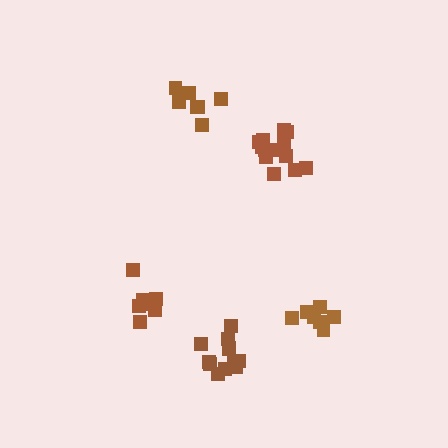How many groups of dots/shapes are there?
There are 5 groups.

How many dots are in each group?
Group 1: 13 dots, Group 2: 7 dots, Group 3: 12 dots, Group 4: 7 dots, Group 5: 7 dots (46 total).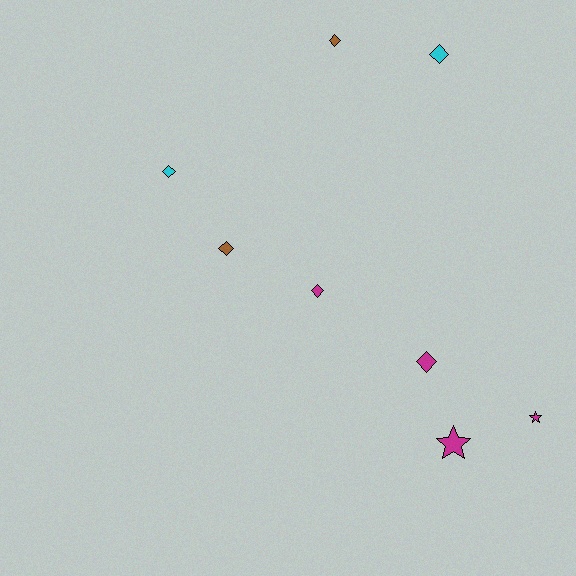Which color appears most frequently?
Magenta, with 4 objects.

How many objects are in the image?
There are 8 objects.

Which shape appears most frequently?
Diamond, with 6 objects.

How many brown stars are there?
There are no brown stars.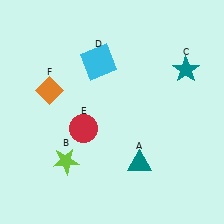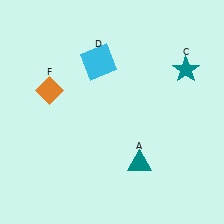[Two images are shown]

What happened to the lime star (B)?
The lime star (B) was removed in Image 2. It was in the bottom-left area of Image 1.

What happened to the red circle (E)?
The red circle (E) was removed in Image 2. It was in the bottom-left area of Image 1.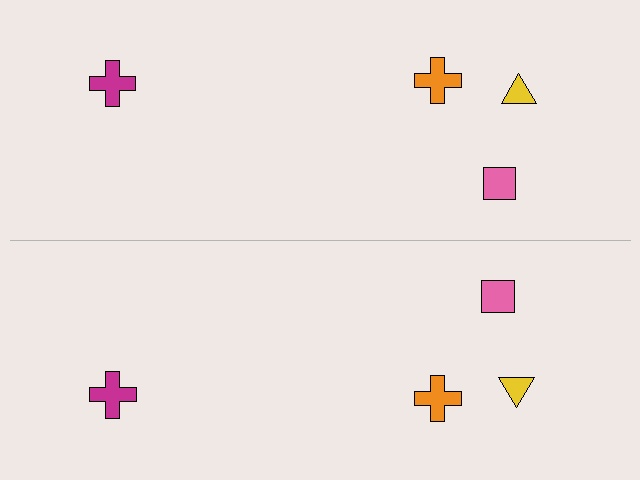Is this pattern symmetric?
Yes, this pattern has bilateral (reflection) symmetry.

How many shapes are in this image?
There are 8 shapes in this image.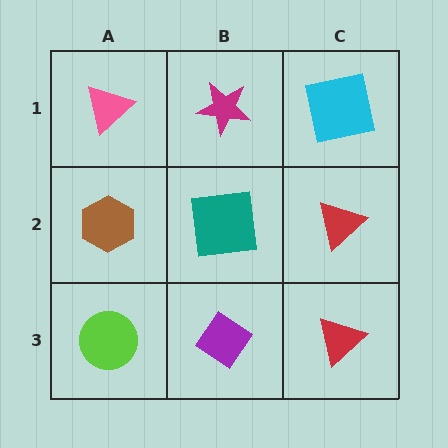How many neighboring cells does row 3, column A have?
2.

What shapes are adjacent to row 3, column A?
A brown hexagon (row 2, column A), a purple diamond (row 3, column B).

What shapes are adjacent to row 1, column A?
A brown hexagon (row 2, column A), a magenta star (row 1, column B).